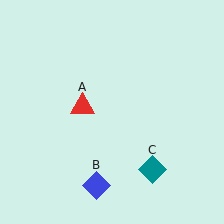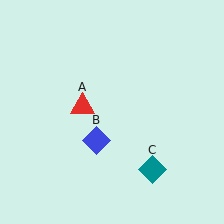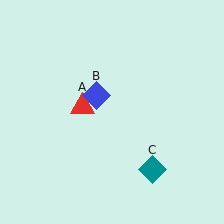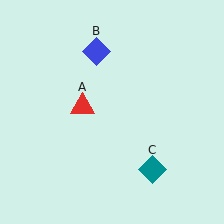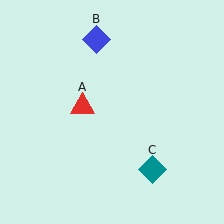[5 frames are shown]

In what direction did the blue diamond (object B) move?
The blue diamond (object B) moved up.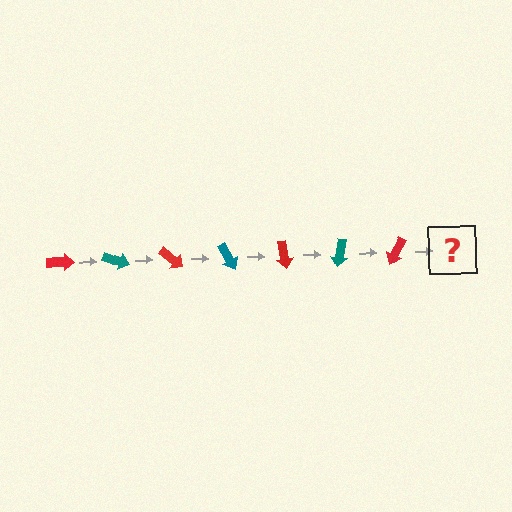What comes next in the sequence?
The next element should be a teal arrow, rotated 140 degrees from the start.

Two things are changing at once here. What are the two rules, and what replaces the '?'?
The two rules are that it rotates 20 degrees each step and the color cycles through red and teal. The '?' should be a teal arrow, rotated 140 degrees from the start.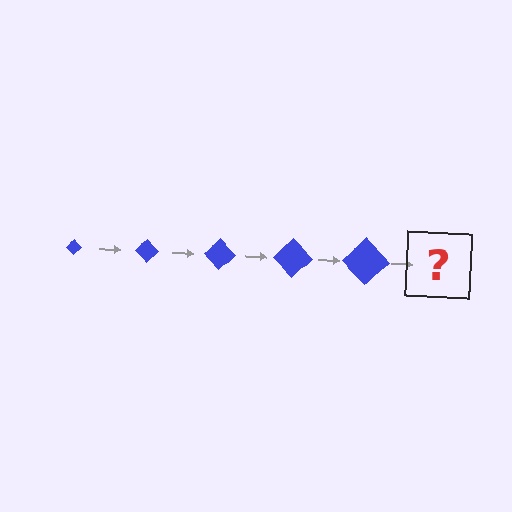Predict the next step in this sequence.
The next step is a blue diamond, larger than the previous one.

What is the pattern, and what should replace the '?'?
The pattern is that the diamond gets progressively larger each step. The '?' should be a blue diamond, larger than the previous one.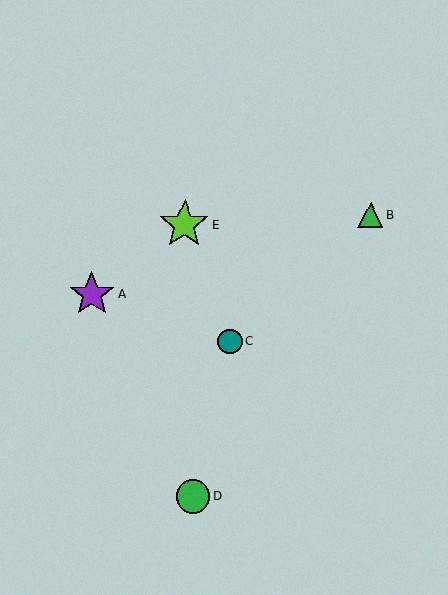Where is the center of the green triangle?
The center of the green triangle is at (371, 215).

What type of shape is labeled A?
Shape A is a purple star.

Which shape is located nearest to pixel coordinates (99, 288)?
The purple star (labeled A) at (92, 295) is nearest to that location.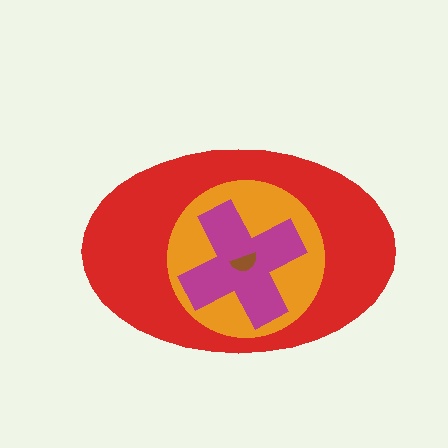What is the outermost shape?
The red ellipse.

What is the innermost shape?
The brown semicircle.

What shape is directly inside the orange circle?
The magenta cross.